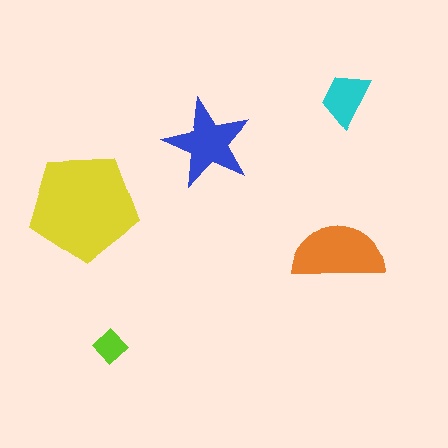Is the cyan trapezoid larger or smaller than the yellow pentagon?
Smaller.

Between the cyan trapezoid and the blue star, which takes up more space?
The blue star.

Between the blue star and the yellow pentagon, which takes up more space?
The yellow pentagon.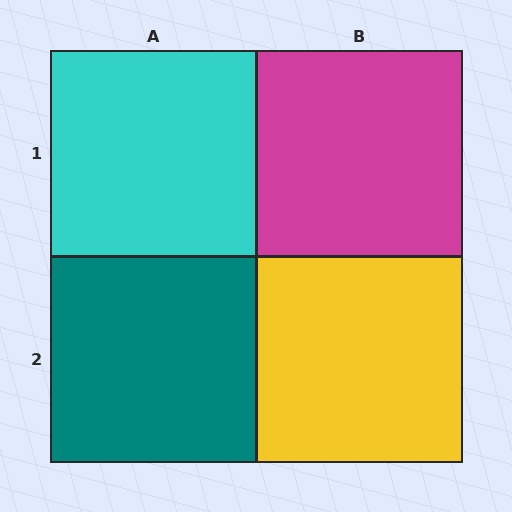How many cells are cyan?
1 cell is cyan.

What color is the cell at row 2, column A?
Teal.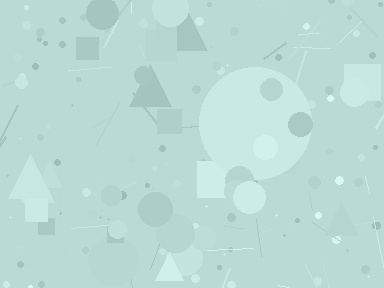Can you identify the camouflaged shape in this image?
The camouflaged shape is a circle.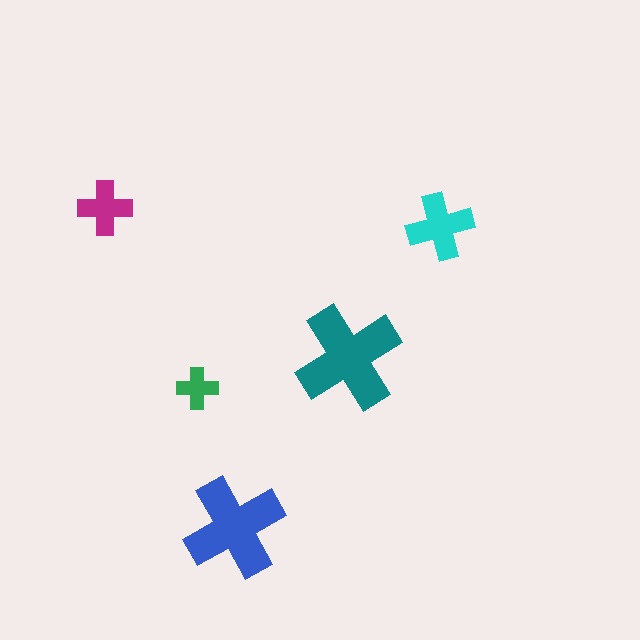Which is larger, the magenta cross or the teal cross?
The teal one.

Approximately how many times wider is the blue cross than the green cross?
About 2.5 times wider.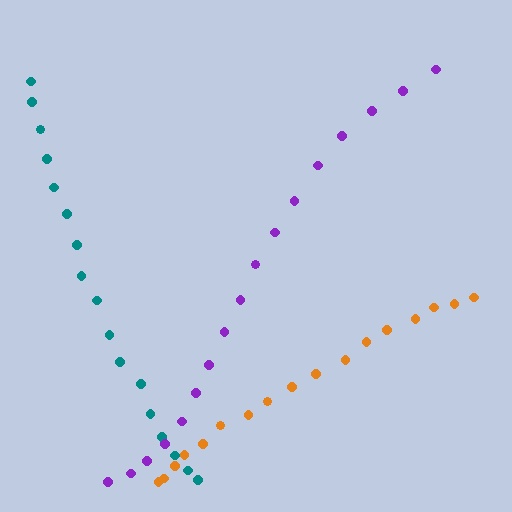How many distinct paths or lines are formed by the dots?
There are 3 distinct paths.